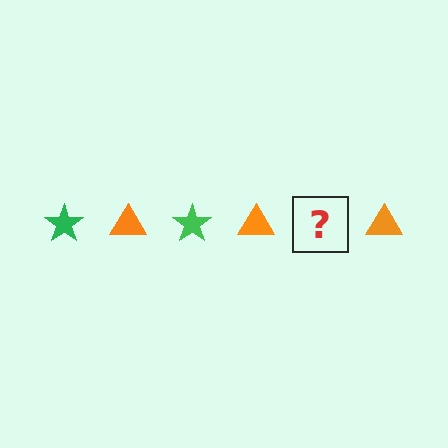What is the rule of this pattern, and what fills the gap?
The rule is that the pattern alternates between green star and orange triangle. The gap should be filled with a green star.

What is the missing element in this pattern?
The missing element is a green star.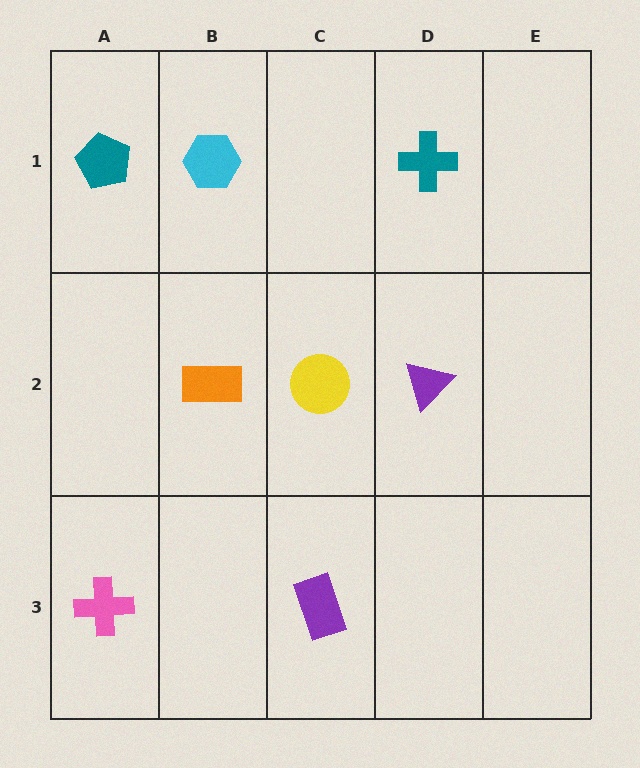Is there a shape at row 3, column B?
No, that cell is empty.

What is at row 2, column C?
A yellow circle.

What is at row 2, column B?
An orange rectangle.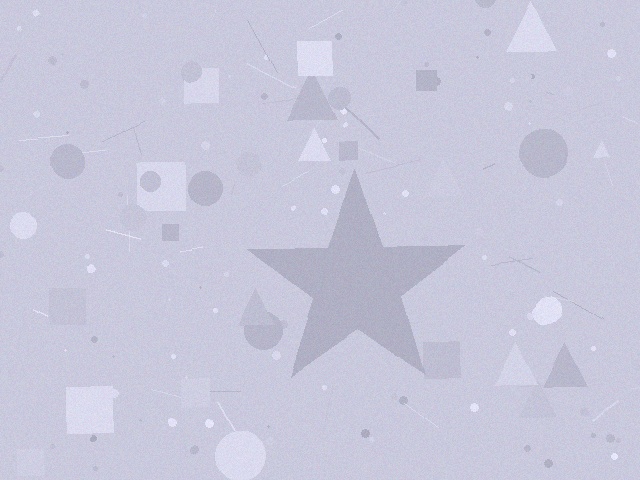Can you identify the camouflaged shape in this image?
The camouflaged shape is a star.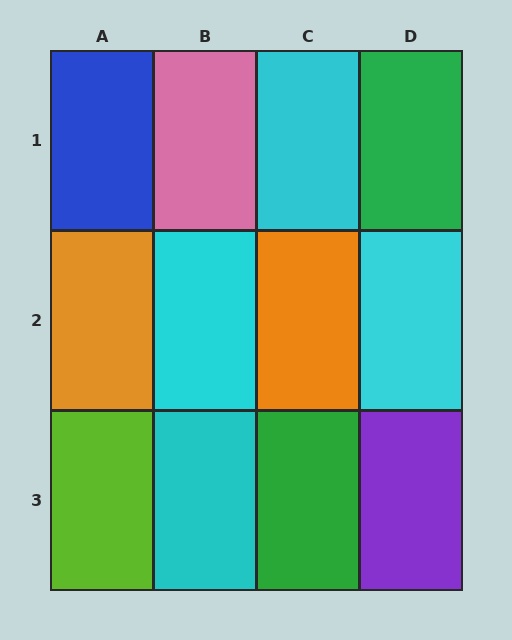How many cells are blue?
1 cell is blue.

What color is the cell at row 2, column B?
Cyan.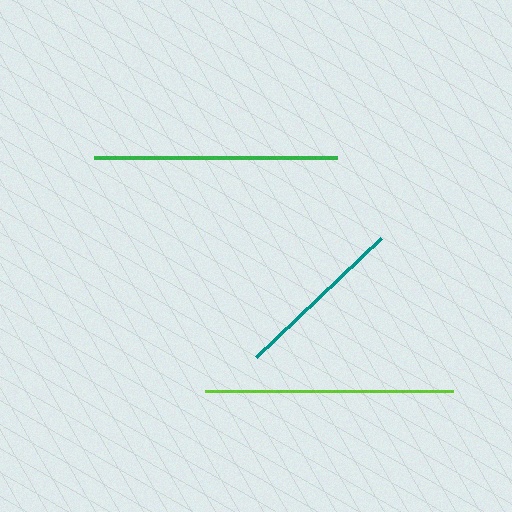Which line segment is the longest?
The lime line is the longest at approximately 248 pixels.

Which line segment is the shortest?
The teal line is the shortest at approximately 172 pixels.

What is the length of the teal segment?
The teal segment is approximately 172 pixels long.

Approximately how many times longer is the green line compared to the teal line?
The green line is approximately 1.4 times the length of the teal line.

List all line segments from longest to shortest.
From longest to shortest: lime, green, teal.